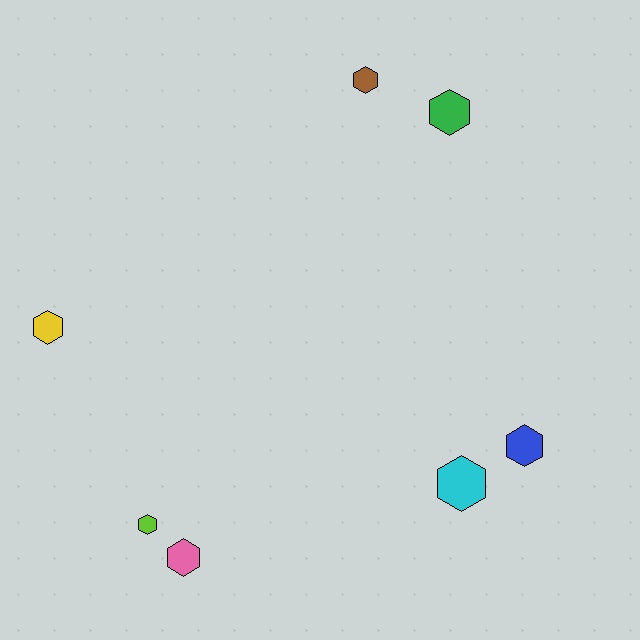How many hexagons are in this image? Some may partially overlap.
There are 7 hexagons.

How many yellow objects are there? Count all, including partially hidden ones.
There is 1 yellow object.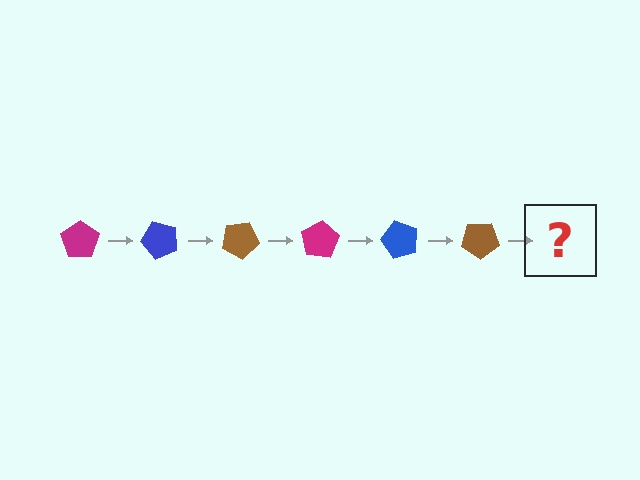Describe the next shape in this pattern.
It should be a magenta pentagon, rotated 300 degrees from the start.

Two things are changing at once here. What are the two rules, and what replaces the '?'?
The two rules are that it rotates 50 degrees each step and the color cycles through magenta, blue, and brown. The '?' should be a magenta pentagon, rotated 300 degrees from the start.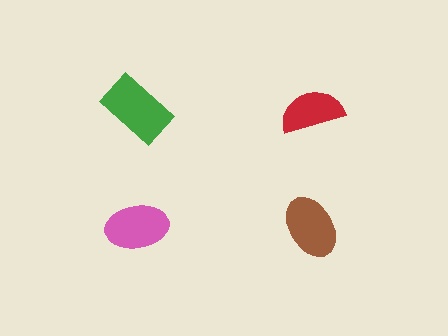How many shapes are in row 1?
2 shapes.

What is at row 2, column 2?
A brown ellipse.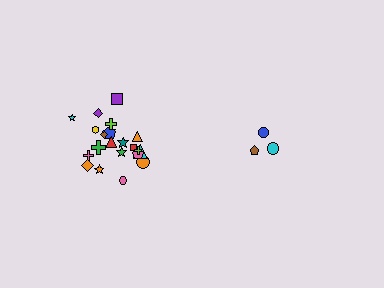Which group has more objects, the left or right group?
The left group.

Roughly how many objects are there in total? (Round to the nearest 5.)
Roughly 25 objects in total.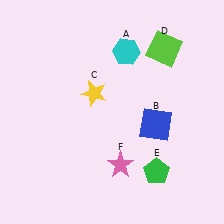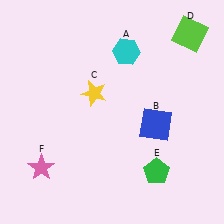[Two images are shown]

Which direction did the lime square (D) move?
The lime square (D) moved right.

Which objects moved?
The objects that moved are: the lime square (D), the pink star (F).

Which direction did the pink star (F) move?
The pink star (F) moved left.